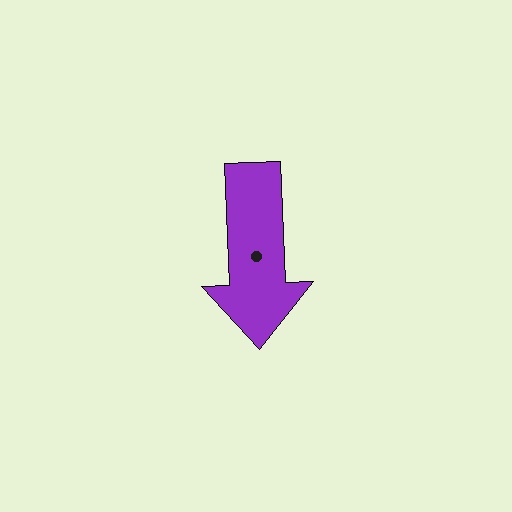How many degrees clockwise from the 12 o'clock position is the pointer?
Approximately 178 degrees.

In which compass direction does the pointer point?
South.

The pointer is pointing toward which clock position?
Roughly 6 o'clock.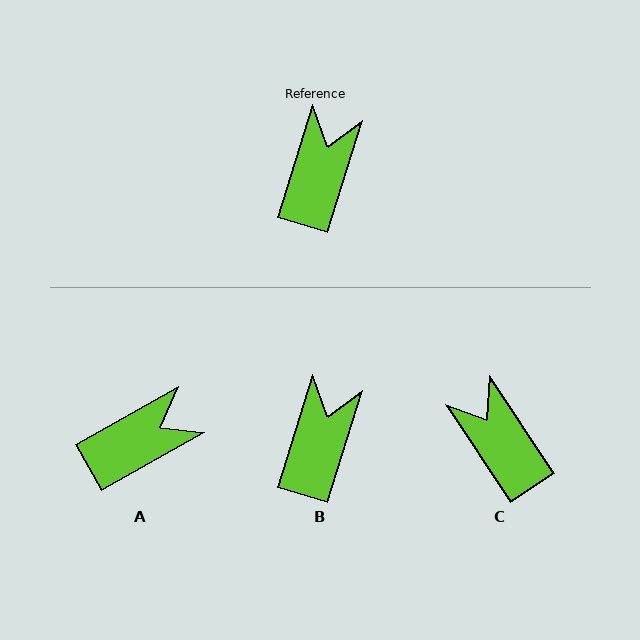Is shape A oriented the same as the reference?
No, it is off by about 43 degrees.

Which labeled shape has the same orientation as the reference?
B.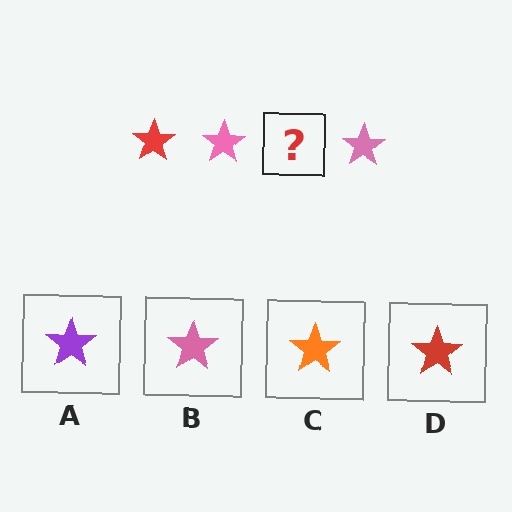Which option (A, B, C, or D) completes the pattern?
D.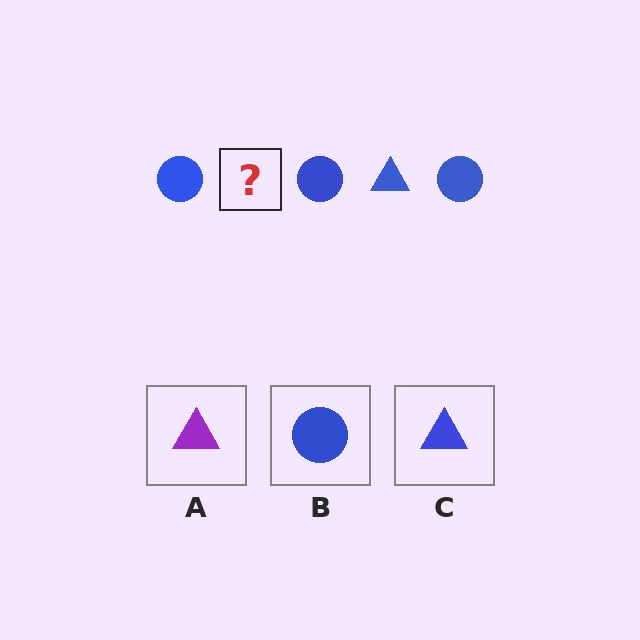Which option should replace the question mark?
Option C.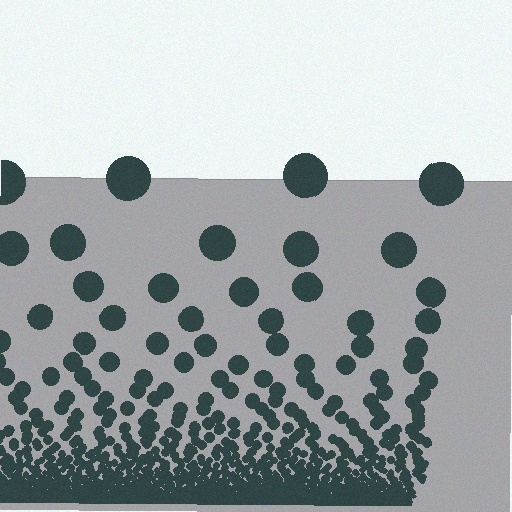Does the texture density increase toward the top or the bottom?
Density increases toward the bottom.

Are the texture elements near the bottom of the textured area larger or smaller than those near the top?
Smaller. The gradient is inverted — elements near the bottom are smaller and denser.